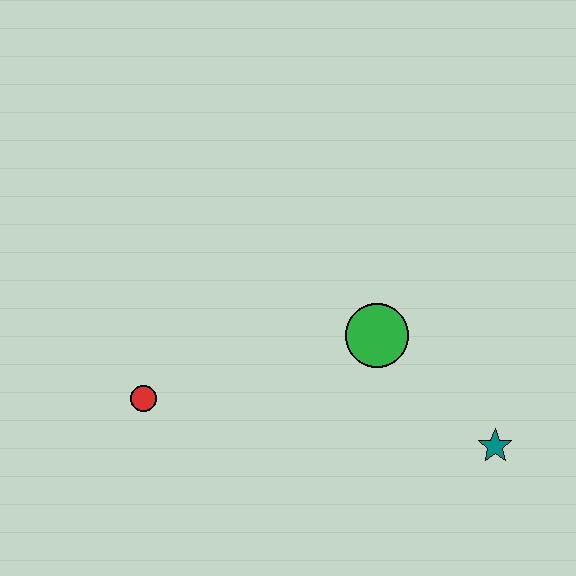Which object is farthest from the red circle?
The teal star is farthest from the red circle.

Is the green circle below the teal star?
No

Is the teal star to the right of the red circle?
Yes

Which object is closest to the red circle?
The green circle is closest to the red circle.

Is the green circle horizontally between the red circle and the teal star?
Yes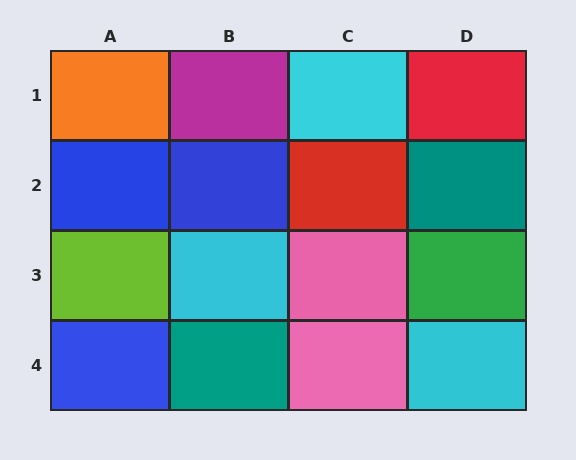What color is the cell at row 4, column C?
Pink.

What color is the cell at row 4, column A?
Blue.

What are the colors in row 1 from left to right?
Orange, magenta, cyan, red.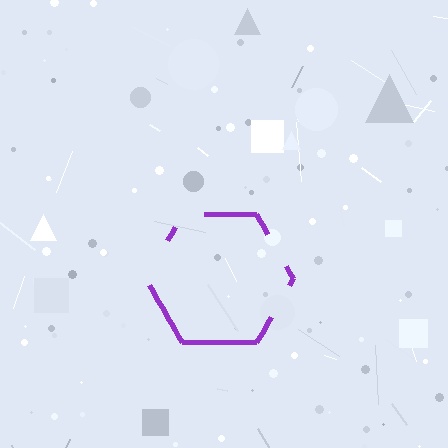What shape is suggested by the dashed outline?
The dashed outline suggests a hexagon.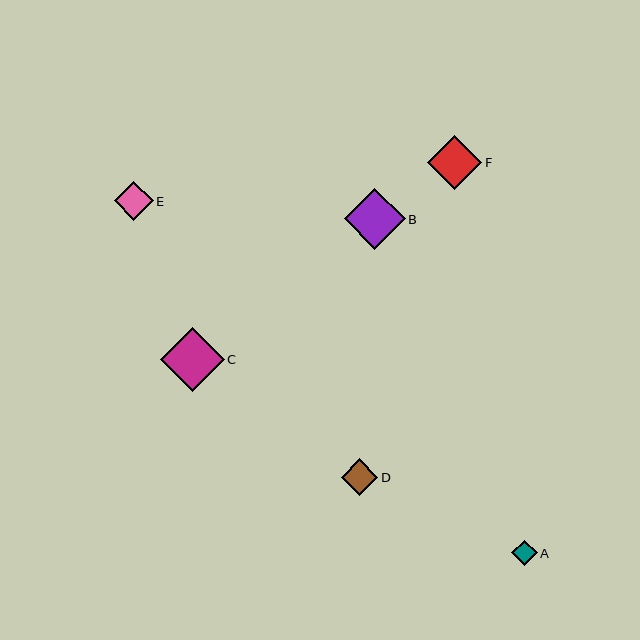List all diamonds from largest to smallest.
From largest to smallest: C, B, F, E, D, A.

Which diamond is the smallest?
Diamond A is the smallest with a size of approximately 25 pixels.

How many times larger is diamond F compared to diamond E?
Diamond F is approximately 1.4 times the size of diamond E.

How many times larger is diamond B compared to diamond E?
Diamond B is approximately 1.6 times the size of diamond E.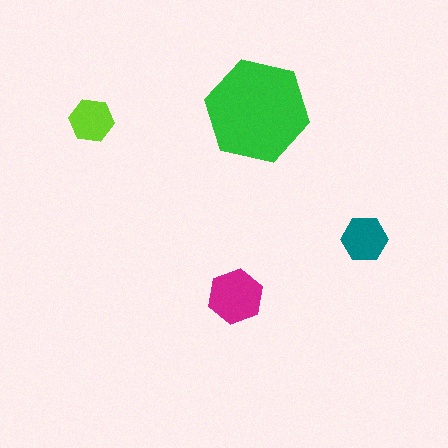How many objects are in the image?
There are 4 objects in the image.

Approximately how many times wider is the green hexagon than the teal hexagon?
About 2.5 times wider.